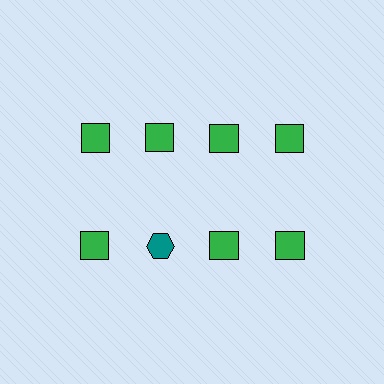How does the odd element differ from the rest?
It differs in both color (teal instead of green) and shape (hexagon instead of square).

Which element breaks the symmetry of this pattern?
The teal hexagon in the second row, second from left column breaks the symmetry. All other shapes are green squares.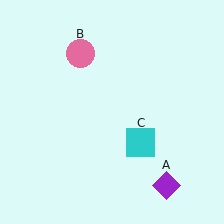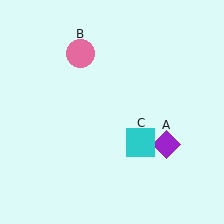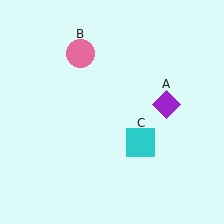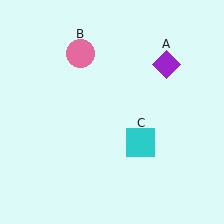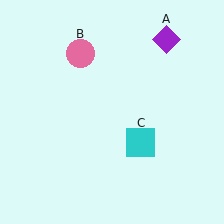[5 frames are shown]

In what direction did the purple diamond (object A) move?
The purple diamond (object A) moved up.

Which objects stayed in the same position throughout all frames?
Pink circle (object B) and cyan square (object C) remained stationary.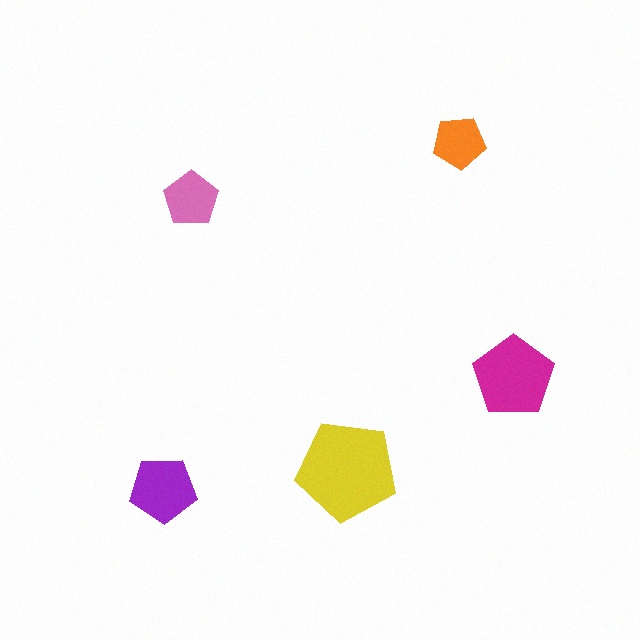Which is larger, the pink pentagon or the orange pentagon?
The pink one.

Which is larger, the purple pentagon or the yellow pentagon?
The yellow one.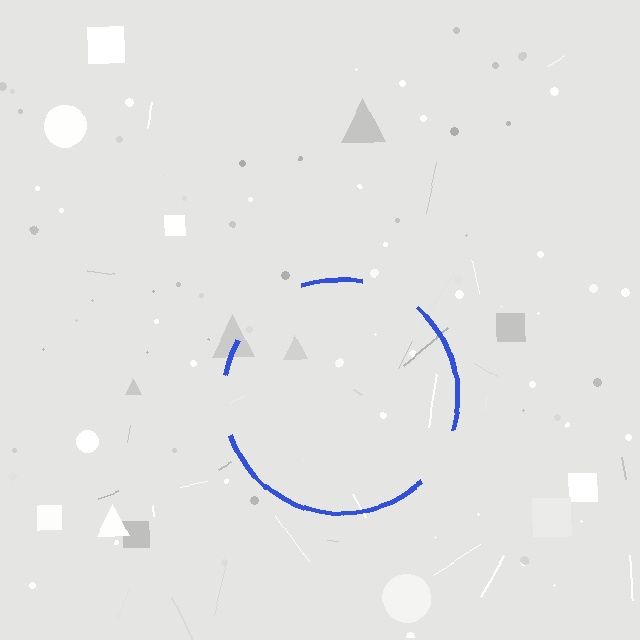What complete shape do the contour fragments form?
The contour fragments form a circle.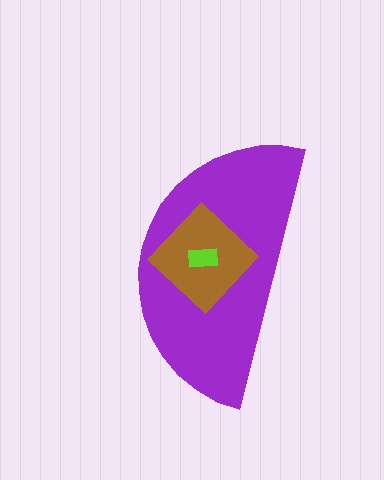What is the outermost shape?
The purple semicircle.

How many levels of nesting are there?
3.